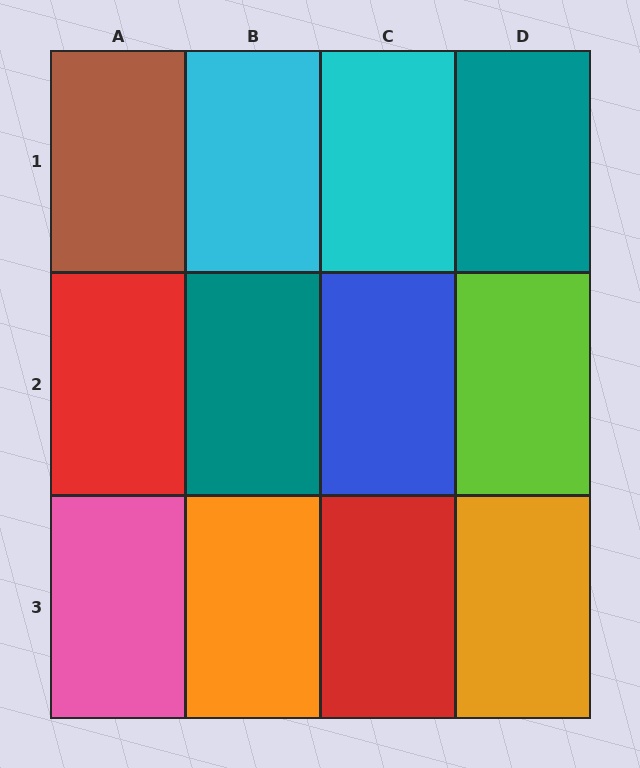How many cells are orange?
2 cells are orange.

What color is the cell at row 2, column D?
Lime.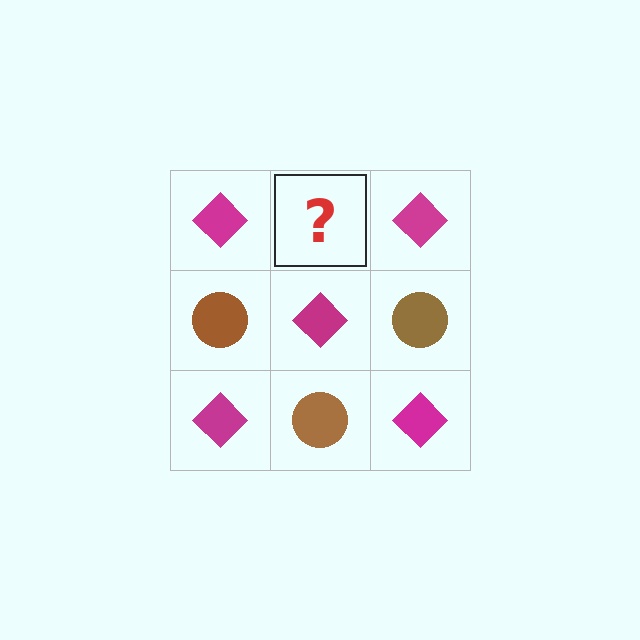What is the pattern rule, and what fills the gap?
The rule is that it alternates magenta diamond and brown circle in a checkerboard pattern. The gap should be filled with a brown circle.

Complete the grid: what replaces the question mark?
The question mark should be replaced with a brown circle.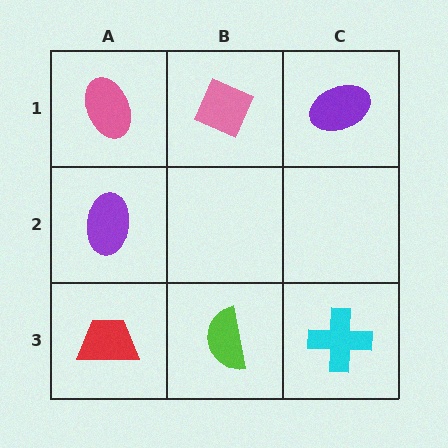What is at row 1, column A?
A pink ellipse.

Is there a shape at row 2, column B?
No, that cell is empty.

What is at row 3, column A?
A red trapezoid.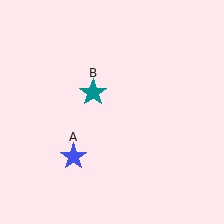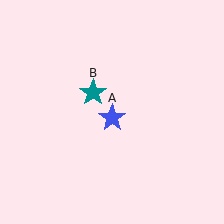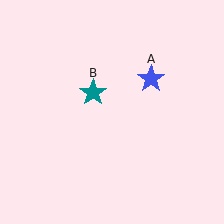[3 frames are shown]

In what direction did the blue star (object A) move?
The blue star (object A) moved up and to the right.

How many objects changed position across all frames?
1 object changed position: blue star (object A).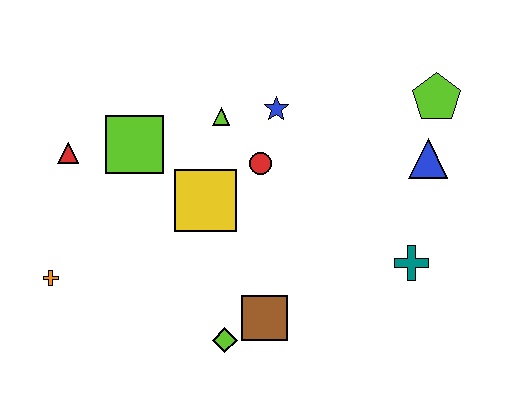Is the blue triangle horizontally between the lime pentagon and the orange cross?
Yes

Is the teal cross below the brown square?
No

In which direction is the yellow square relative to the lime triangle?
The yellow square is below the lime triangle.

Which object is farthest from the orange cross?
The lime pentagon is farthest from the orange cross.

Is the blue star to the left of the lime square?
No